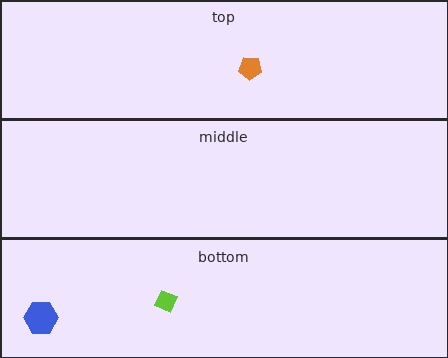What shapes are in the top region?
The orange pentagon.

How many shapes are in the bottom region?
2.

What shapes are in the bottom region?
The blue hexagon, the lime diamond.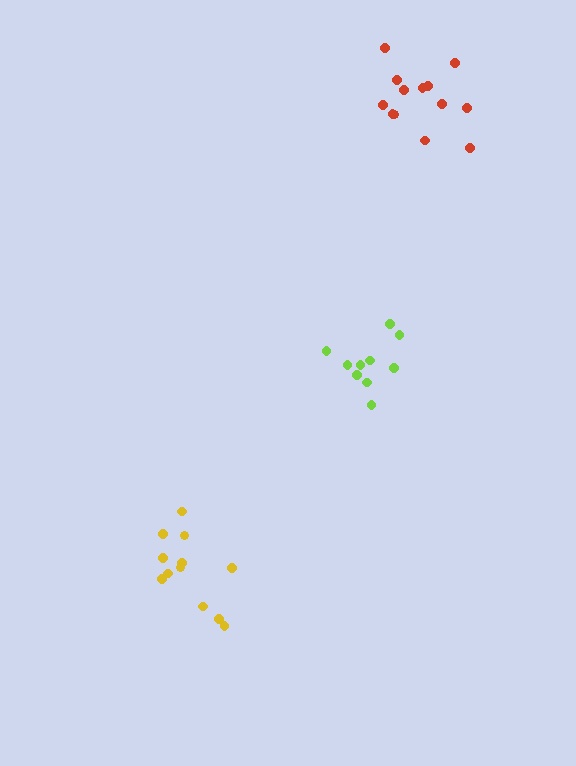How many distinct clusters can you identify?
There are 3 distinct clusters.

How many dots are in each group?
Group 1: 10 dots, Group 2: 12 dots, Group 3: 13 dots (35 total).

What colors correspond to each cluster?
The clusters are colored: lime, yellow, red.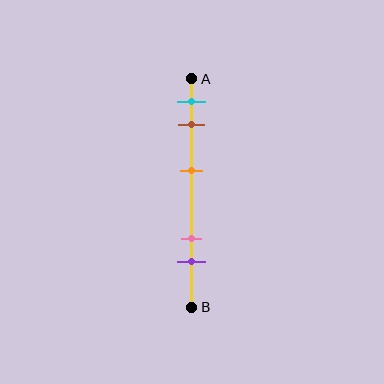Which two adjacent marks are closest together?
The cyan and brown marks are the closest adjacent pair.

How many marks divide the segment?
There are 5 marks dividing the segment.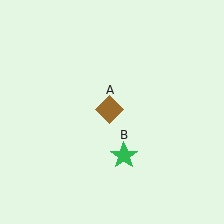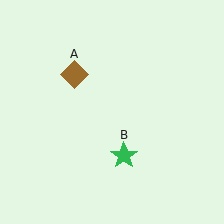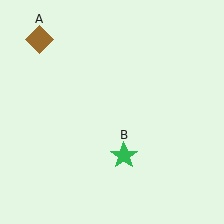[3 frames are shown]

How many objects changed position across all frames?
1 object changed position: brown diamond (object A).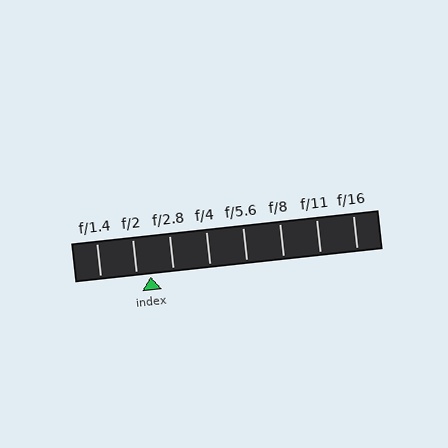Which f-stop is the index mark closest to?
The index mark is closest to f/2.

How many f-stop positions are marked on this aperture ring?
There are 8 f-stop positions marked.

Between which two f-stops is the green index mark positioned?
The index mark is between f/2 and f/2.8.